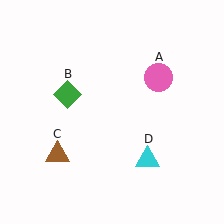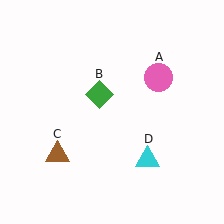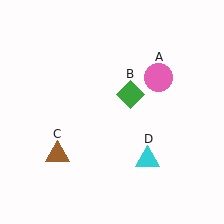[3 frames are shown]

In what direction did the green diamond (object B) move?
The green diamond (object B) moved right.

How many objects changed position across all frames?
1 object changed position: green diamond (object B).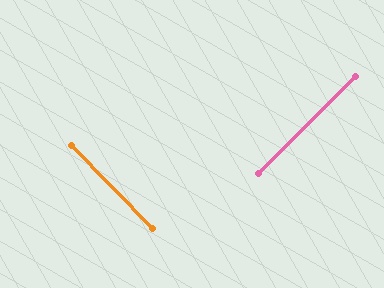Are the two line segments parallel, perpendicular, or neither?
Perpendicular — they meet at approximately 89°.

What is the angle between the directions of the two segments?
Approximately 89 degrees.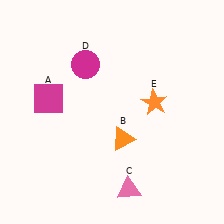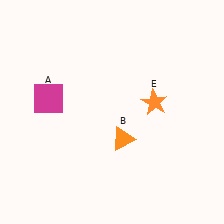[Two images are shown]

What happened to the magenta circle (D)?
The magenta circle (D) was removed in Image 2. It was in the top-left area of Image 1.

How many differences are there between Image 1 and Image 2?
There are 2 differences between the two images.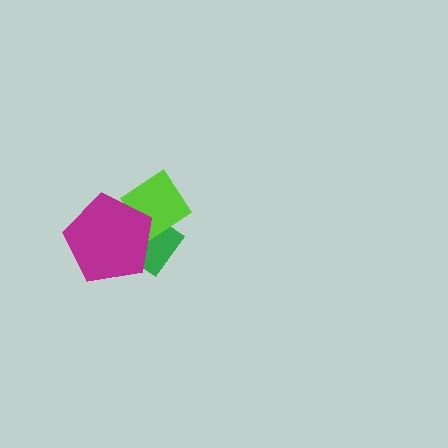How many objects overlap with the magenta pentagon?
2 objects overlap with the magenta pentagon.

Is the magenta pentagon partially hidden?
No, no other shape covers it.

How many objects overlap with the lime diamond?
2 objects overlap with the lime diamond.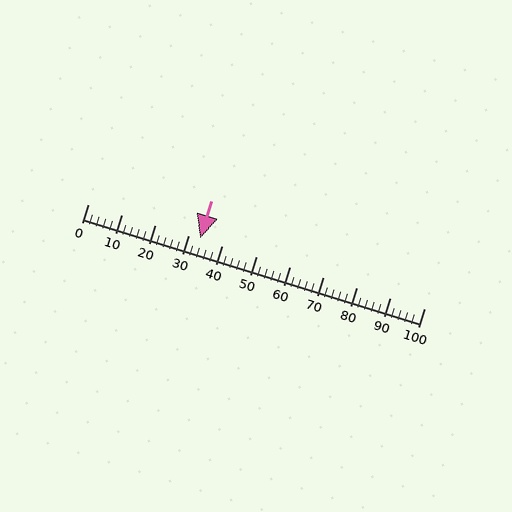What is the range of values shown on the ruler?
The ruler shows values from 0 to 100.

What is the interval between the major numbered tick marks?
The major tick marks are spaced 10 units apart.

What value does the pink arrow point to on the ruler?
The pink arrow points to approximately 33.